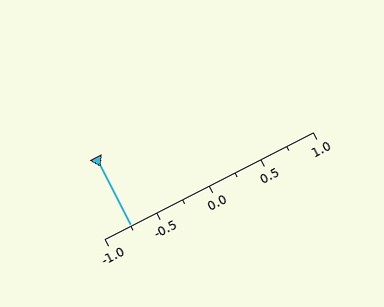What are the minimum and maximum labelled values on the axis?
The axis runs from -1.0 to 1.0.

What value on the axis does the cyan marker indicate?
The marker indicates approximately -0.75.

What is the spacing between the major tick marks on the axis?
The major ticks are spaced 0.5 apart.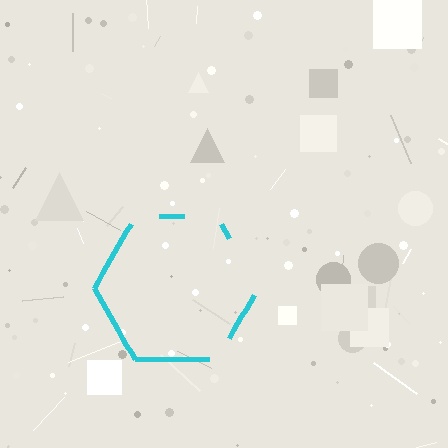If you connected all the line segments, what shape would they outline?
They would outline a hexagon.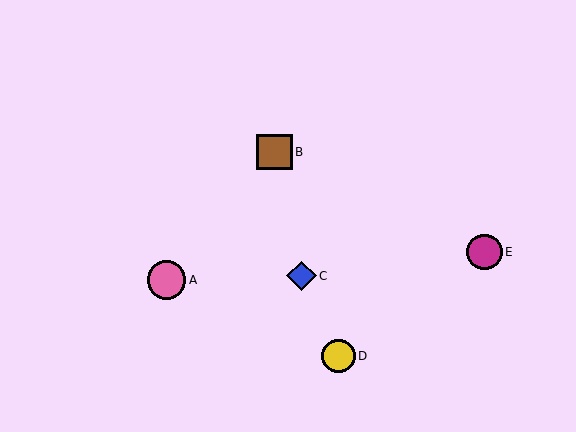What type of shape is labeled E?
Shape E is a magenta circle.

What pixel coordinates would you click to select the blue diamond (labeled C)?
Click at (302, 276) to select the blue diamond C.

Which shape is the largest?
The pink circle (labeled A) is the largest.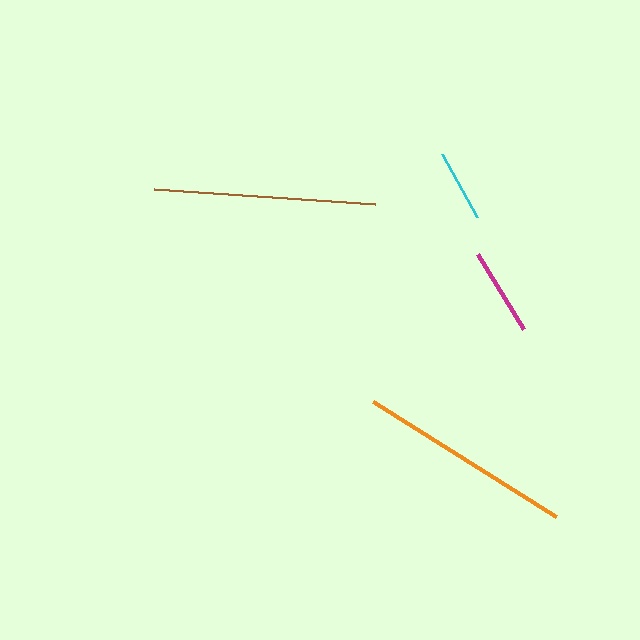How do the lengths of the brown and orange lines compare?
The brown and orange lines are approximately the same length.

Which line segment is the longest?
The brown line is the longest at approximately 222 pixels.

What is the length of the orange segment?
The orange segment is approximately 216 pixels long.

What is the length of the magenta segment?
The magenta segment is approximately 88 pixels long.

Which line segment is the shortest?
The cyan line is the shortest at approximately 72 pixels.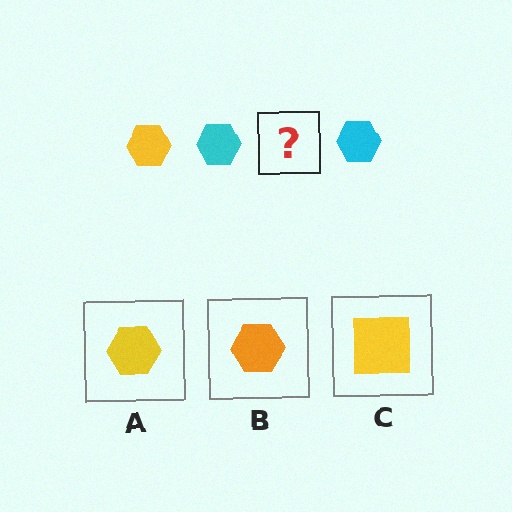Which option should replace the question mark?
Option A.